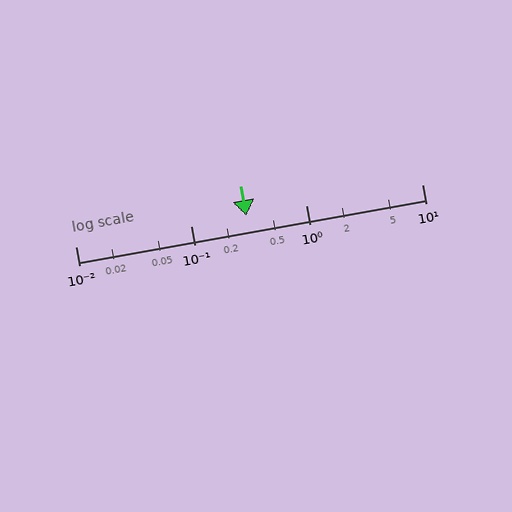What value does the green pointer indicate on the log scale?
The pointer indicates approximately 0.3.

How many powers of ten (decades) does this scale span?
The scale spans 3 decades, from 0.01 to 10.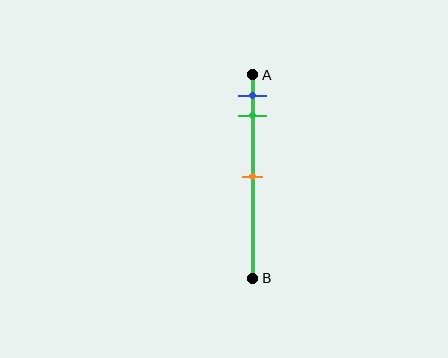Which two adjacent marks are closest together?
The blue and green marks are the closest adjacent pair.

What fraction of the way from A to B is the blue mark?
The blue mark is approximately 10% (0.1) of the way from A to B.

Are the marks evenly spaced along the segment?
No, the marks are not evenly spaced.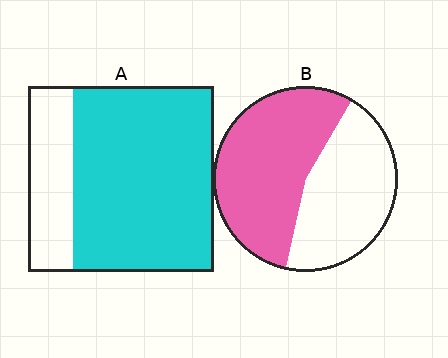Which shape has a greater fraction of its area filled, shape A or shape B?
Shape A.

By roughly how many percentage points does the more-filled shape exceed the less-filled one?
By roughly 20 percentage points (A over B).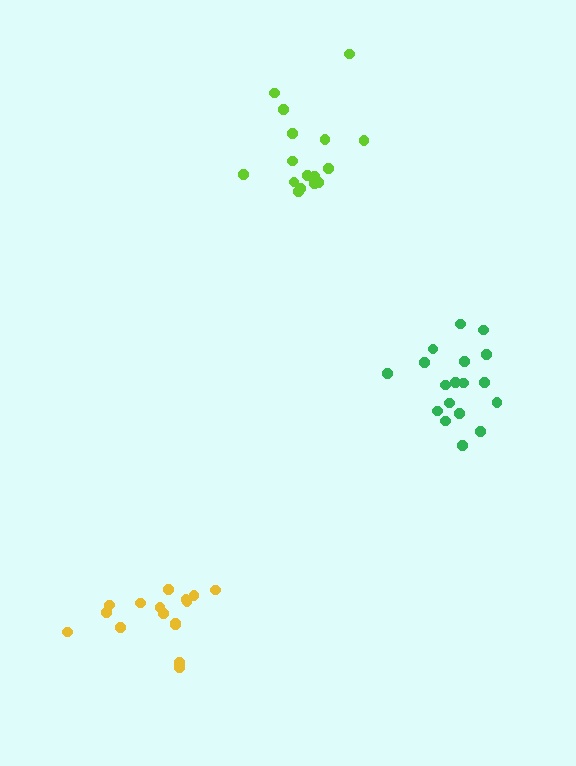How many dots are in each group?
Group 1: 16 dots, Group 2: 16 dots, Group 3: 18 dots (50 total).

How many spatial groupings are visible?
There are 3 spatial groupings.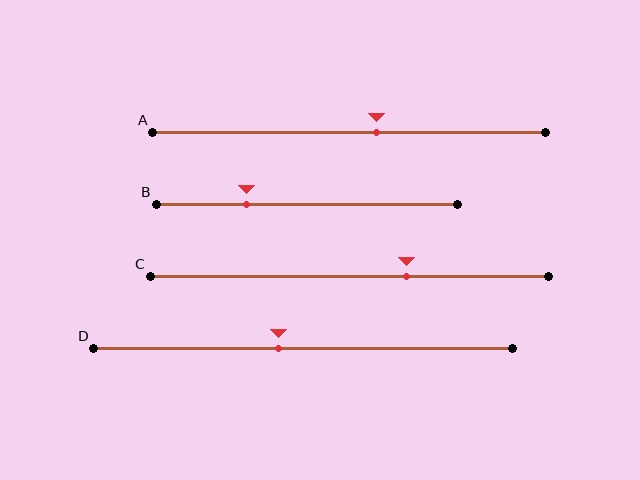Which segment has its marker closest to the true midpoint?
Segment D has its marker closest to the true midpoint.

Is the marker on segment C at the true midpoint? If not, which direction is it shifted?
No, the marker on segment C is shifted to the right by about 14% of the segment length.